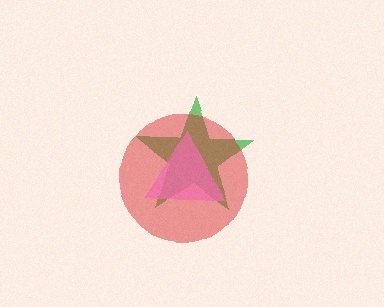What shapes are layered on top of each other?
The layered shapes are: a green star, a red circle, a pink triangle.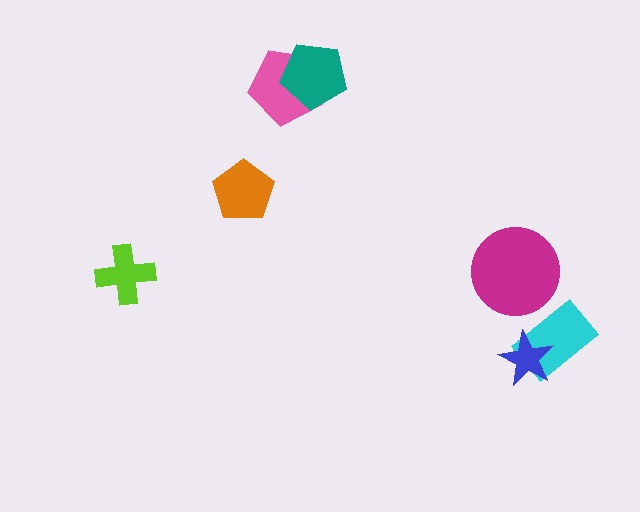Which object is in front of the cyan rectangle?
The blue star is in front of the cyan rectangle.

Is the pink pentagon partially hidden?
Yes, it is partially covered by another shape.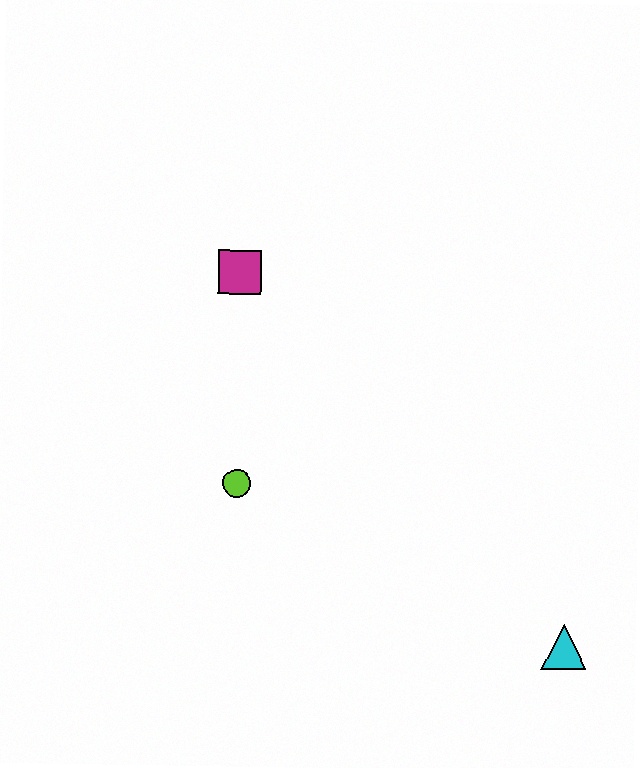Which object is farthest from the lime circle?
The cyan triangle is farthest from the lime circle.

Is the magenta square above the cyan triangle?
Yes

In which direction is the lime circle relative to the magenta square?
The lime circle is below the magenta square.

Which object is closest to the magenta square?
The lime circle is closest to the magenta square.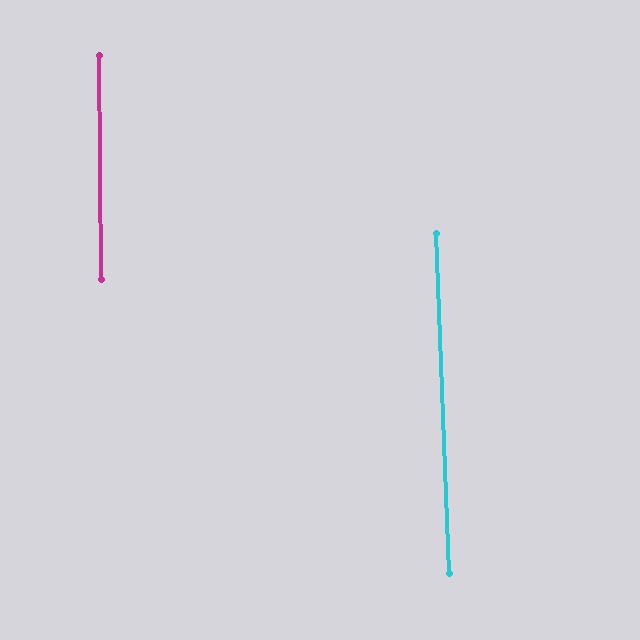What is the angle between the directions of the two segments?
Approximately 2 degrees.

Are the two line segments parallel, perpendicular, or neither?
Parallel — their directions differ by only 1.7°.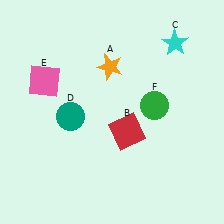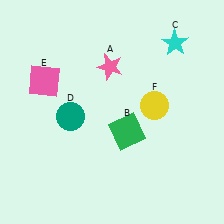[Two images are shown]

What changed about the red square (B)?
In Image 1, B is red. In Image 2, it changed to green.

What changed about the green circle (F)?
In Image 1, F is green. In Image 2, it changed to yellow.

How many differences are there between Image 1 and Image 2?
There are 3 differences between the two images.